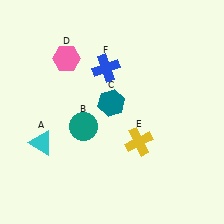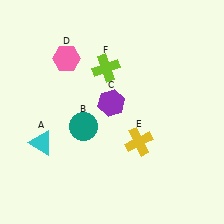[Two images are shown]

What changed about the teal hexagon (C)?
In Image 1, C is teal. In Image 2, it changed to purple.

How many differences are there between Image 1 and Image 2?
There are 2 differences between the two images.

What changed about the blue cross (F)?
In Image 1, F is blue. In Image 2, it changed to lime.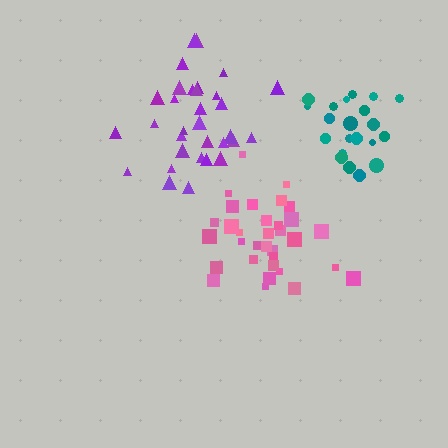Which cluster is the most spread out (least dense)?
Pink.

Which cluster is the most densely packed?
Teal.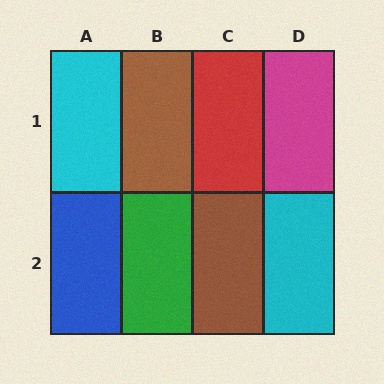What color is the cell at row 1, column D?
Magenta.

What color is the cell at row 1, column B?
Brown.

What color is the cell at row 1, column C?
Red.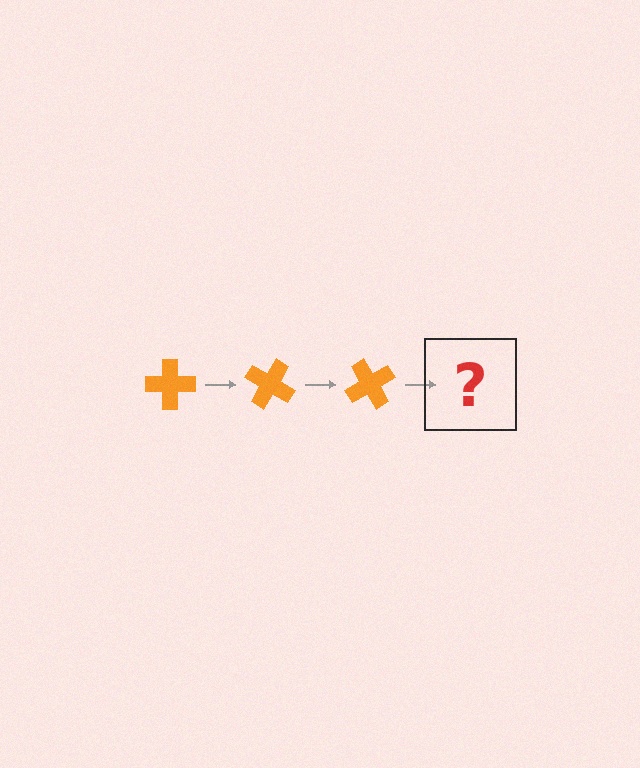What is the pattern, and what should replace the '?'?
The pattern is that the cross rotates 30 degrees each step. The '?' should be an orange cross rotated 90 degrees.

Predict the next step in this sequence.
The next step is an orange cross rotated 90 degrees.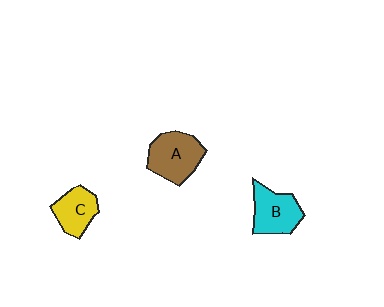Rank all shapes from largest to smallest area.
From largest to smallest: A (brown), B (cyan), C (yellow).